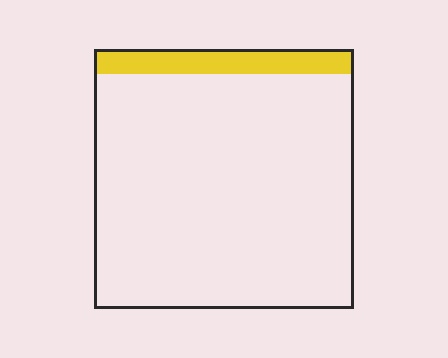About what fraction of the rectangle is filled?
About one tenth (1/10).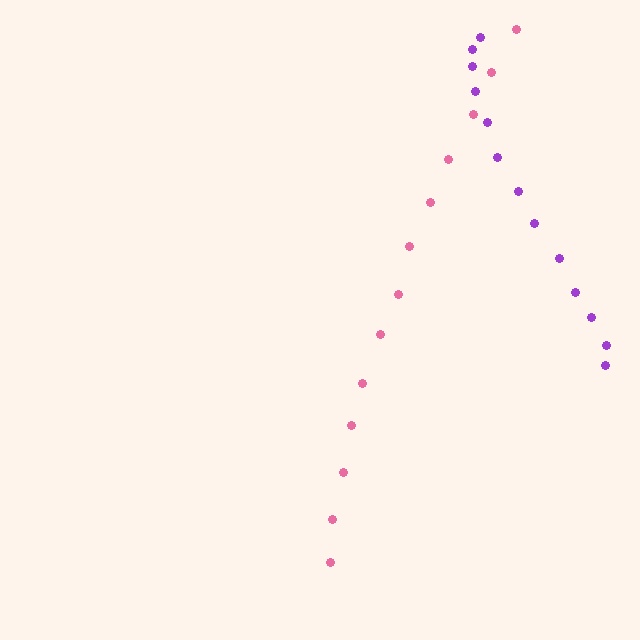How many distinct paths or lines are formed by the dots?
There are 2 distinct paths.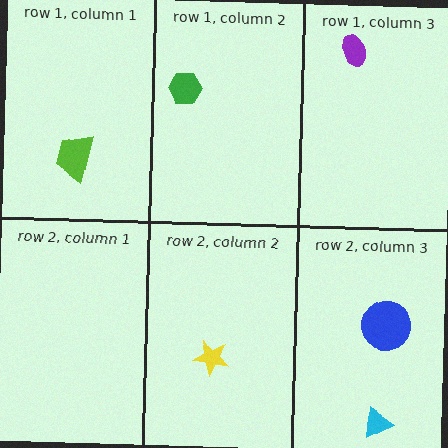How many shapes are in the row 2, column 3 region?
2.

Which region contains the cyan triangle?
The row 2, column 3 region.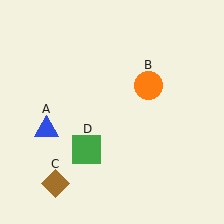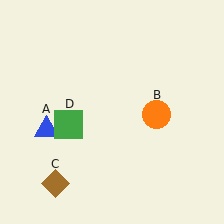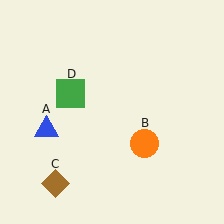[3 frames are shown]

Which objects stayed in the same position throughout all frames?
Blue triangle (object A) and brown diamond (object C) remained stationary.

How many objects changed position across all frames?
2 objects changed position: orange circle (object B), green square (object D).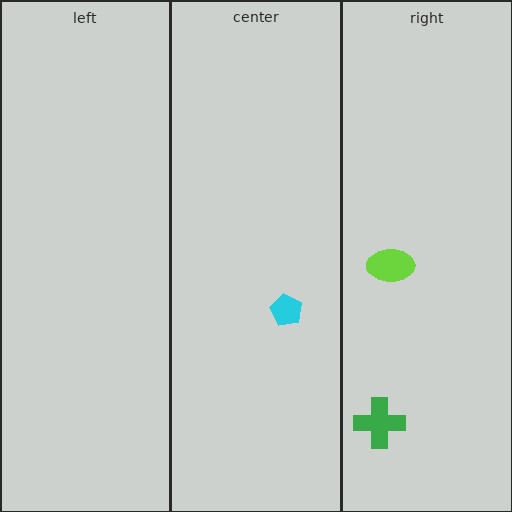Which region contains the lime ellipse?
The right region.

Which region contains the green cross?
The right region.